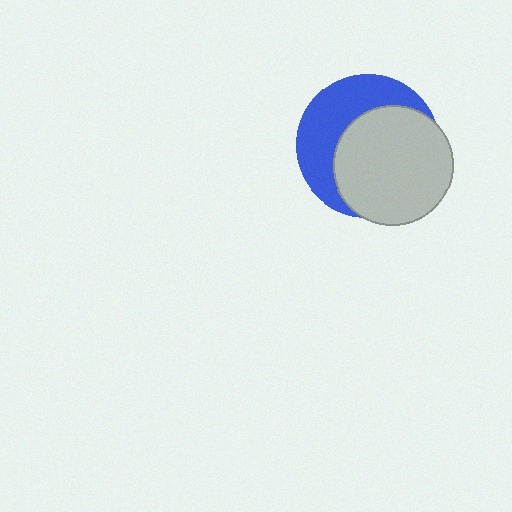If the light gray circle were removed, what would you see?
You would see the complete blue circle.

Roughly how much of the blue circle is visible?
A small part of it is visible (roughly 42%).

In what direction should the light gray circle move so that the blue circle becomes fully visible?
The light gray circle should move toward the lower-right. That is the shortest direction to clear the overlap and leave the blue circle fully visible.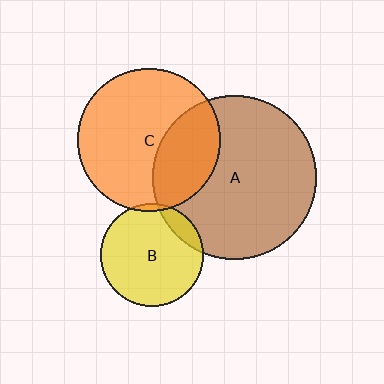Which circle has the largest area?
Circle A (brown).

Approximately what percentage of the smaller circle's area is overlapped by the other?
Approximately 5%.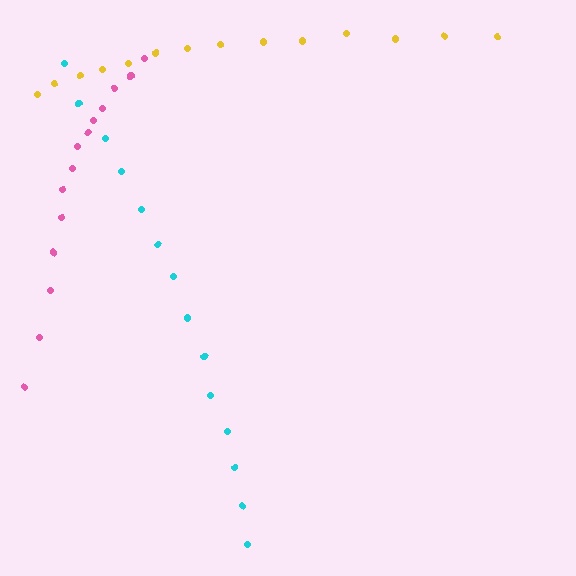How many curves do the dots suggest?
There are 3 distinct paths.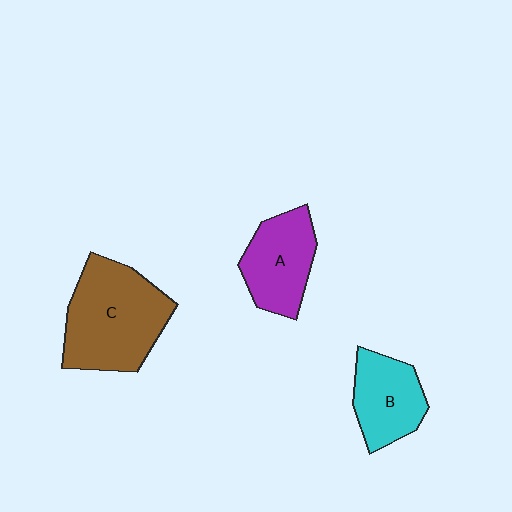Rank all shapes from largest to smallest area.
From largest to smallest: C (brown), A (purple), B (cyan).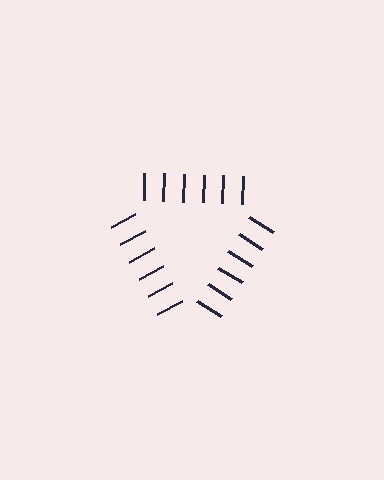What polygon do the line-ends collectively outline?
An illusory triangle — the line segments terminate on its edges but no continuous stroke is drawn.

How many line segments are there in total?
18 — 6 along each of the 3 edges.